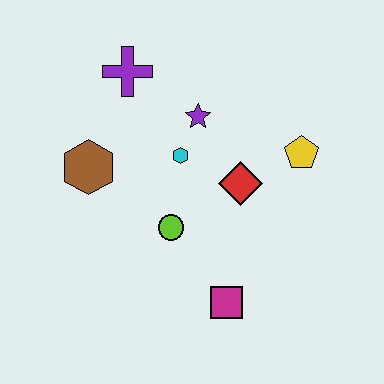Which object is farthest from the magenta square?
The purple cross is farthest from the magenta square.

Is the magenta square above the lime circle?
No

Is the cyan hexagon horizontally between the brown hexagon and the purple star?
Yes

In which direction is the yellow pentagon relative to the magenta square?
The yellow pentagon is above the magenta square.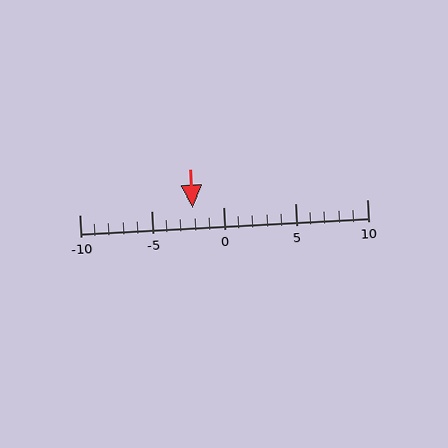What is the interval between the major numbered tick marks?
The major tick marks are spaced 5 units apart.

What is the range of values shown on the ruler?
The ruler shows values from -10 to 10.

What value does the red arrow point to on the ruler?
The red arrow points to approximately -2.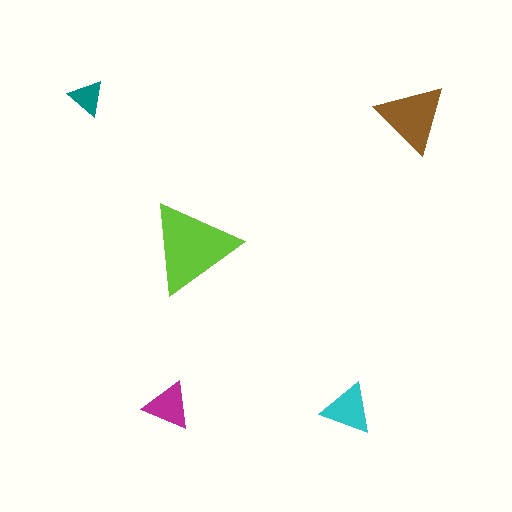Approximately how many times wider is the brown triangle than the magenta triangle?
About 1.5 times wider.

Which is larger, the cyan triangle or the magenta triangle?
The cyan one.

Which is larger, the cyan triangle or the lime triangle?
The lime one.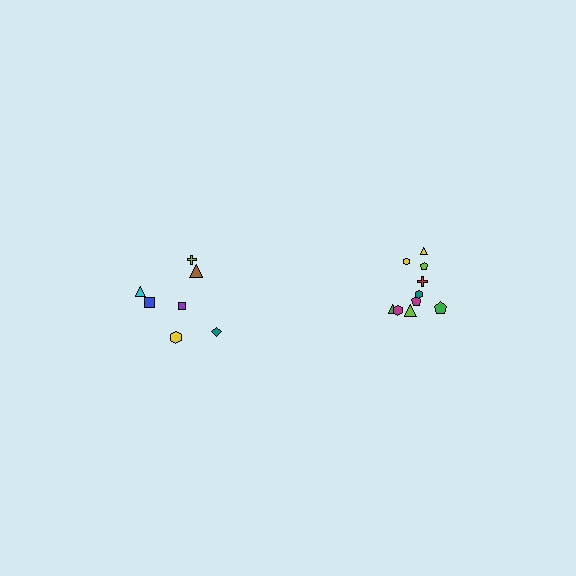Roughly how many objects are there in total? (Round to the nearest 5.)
Roughly 15 objects in total.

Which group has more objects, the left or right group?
The right group.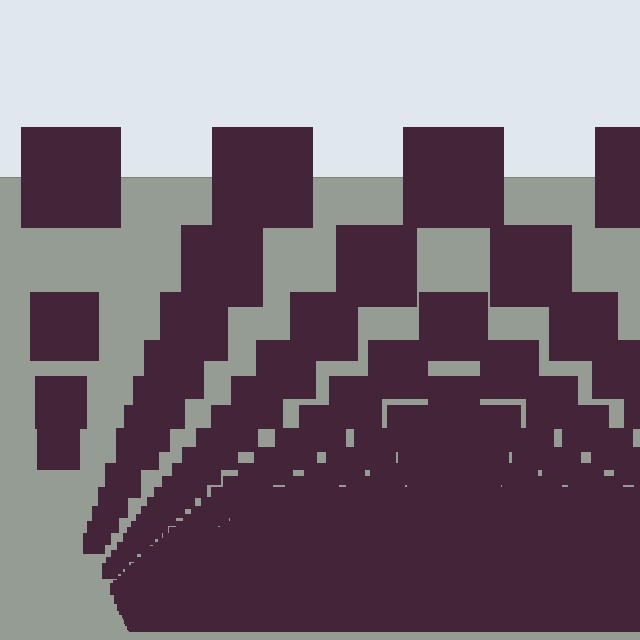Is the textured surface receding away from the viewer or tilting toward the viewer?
The surface appears to tilt toward the viewer. Texture elements get larger and sparser toward the top.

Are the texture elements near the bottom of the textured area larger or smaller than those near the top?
Smaller. The gradient is inverted — elements near the bottom are smaller and denser.